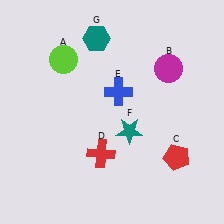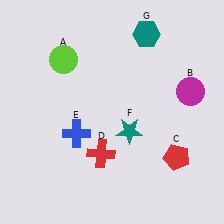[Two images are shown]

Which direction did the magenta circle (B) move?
The magenta circle (B) moved down.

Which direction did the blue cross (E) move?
The blue cross (E) moved left.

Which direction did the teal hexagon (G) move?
The teal hexagon (G) moved right.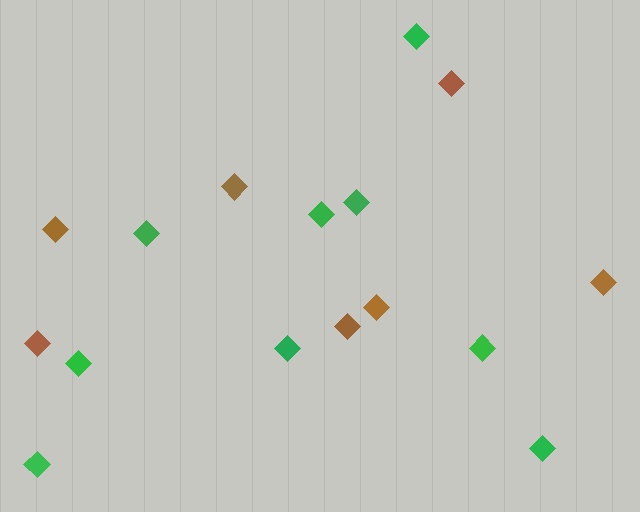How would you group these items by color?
There are 2 groups: one group of brown diamonds (7) and one group of green diamonds (9).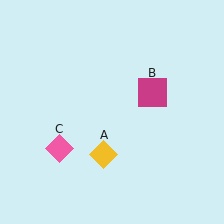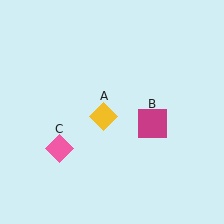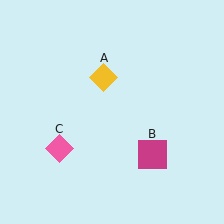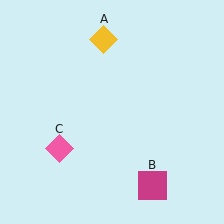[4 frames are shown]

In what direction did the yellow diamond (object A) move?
The yellow diamond (object A) moved up.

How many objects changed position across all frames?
2 objects changed position: yellow diamond (object A), magenta square (object B).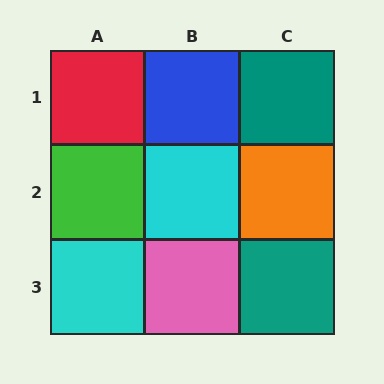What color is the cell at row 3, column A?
Cyan.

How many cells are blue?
1 cell is blue.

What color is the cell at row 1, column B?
Blue.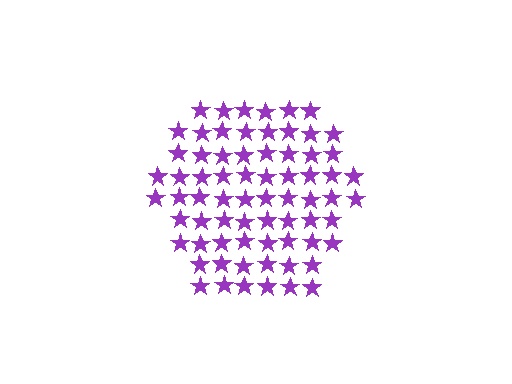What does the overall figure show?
The overall figure shows a hexagon.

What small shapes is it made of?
It is made of small stars.